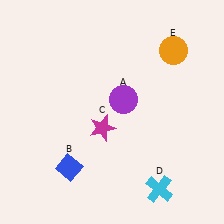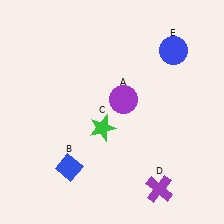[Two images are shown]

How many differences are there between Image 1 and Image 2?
There are 3 differences between the two images.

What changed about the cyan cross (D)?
In Image 1, D is cyan. In Image 2, it changed to purple.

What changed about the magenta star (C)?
In Image 1, C is magenta. In Image 2, it changed to green.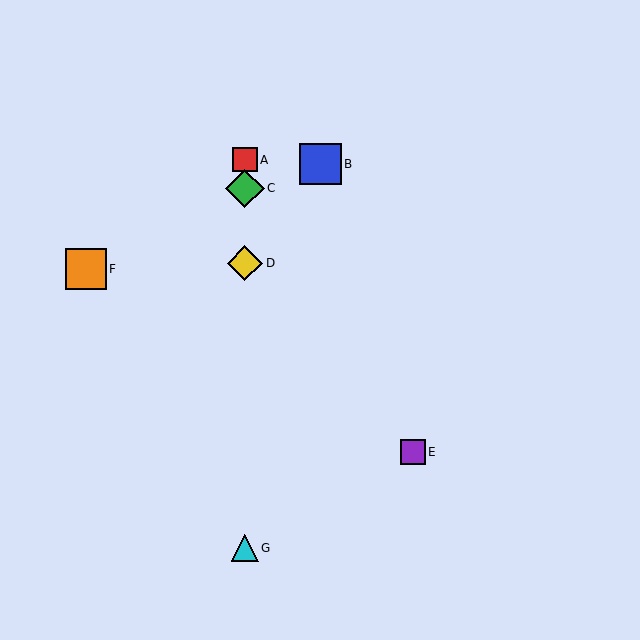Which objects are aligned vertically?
Objects A, C, D, G are aligned vertically.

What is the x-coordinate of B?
Object B is at x≈320.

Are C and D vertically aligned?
Yes, both are at x≈245.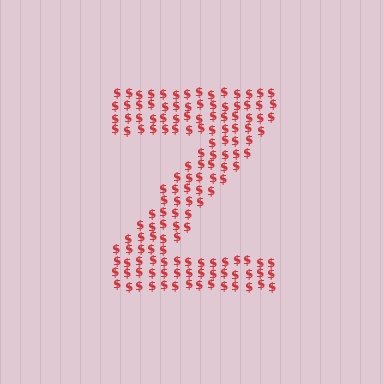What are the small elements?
The small elements are dollar signs.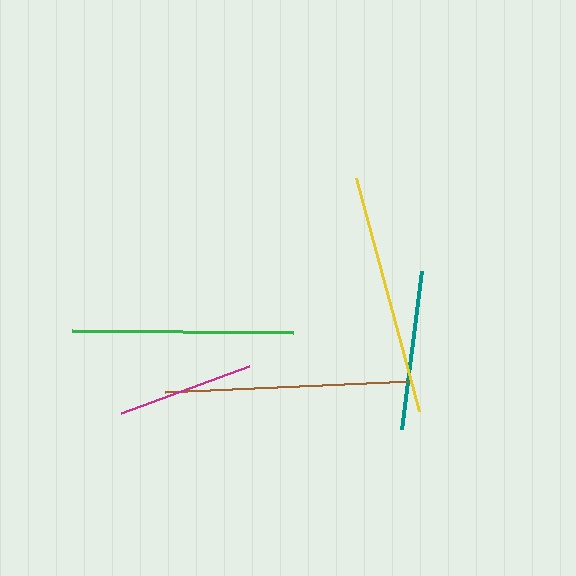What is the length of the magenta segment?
The magenta segment is approximately 137 pixels long.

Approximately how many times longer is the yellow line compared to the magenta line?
The yellow line is approximately 1.8 times the length of the magenta line.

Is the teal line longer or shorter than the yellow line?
The yellow line is longer than the teal line.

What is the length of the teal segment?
The teal segment is approximately 160 pixels long.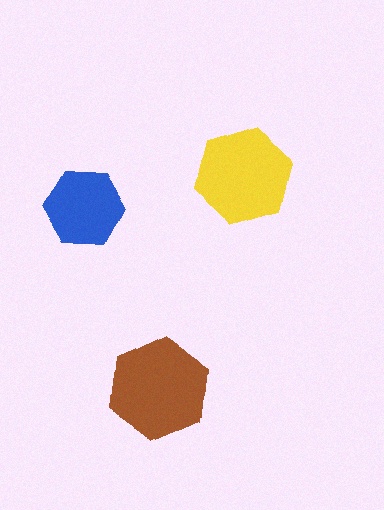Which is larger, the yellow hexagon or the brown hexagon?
The brown one.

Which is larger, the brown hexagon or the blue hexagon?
The brown one.